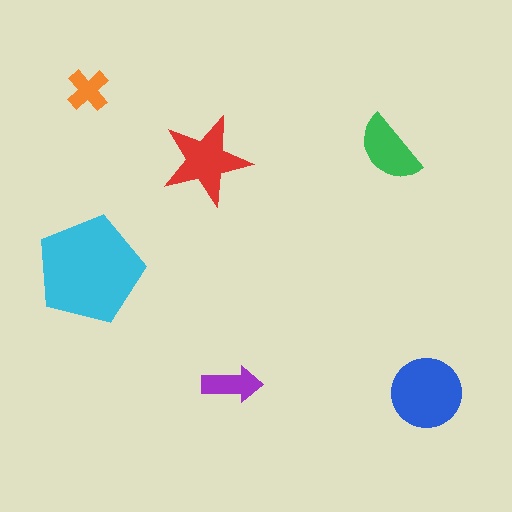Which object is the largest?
The cyan pentagon.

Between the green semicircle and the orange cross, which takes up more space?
The green semicircle.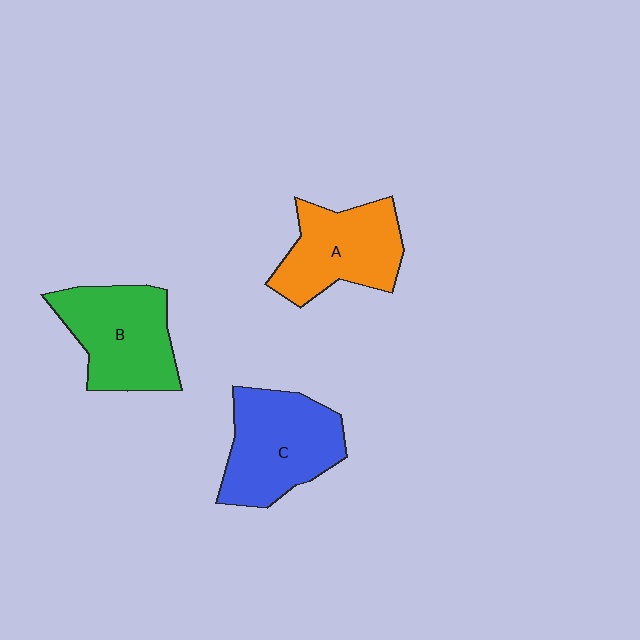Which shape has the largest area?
Shape C (blue).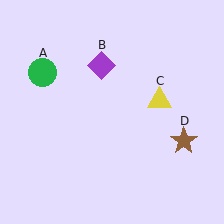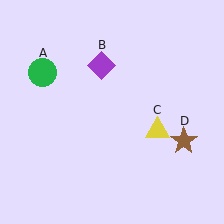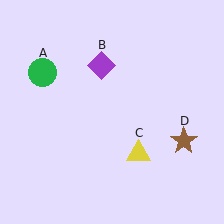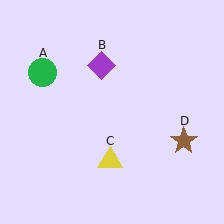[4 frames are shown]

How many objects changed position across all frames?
1 object changed position: yellow triangle (object C).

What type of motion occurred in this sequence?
The yellow triangle (object C) rotated clockwise around the center of the scene.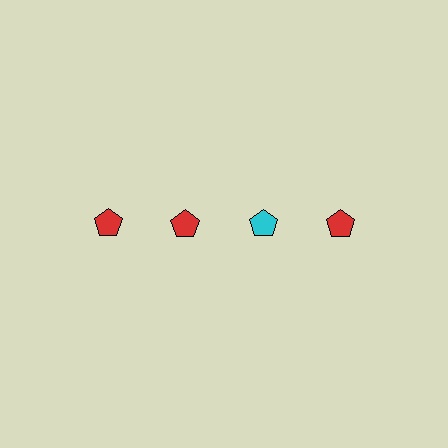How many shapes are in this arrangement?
There are 4 shapes arranged in a grid pattern.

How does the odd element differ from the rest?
It has a different color: cyan instead of red.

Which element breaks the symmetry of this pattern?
The cyan pentagon in the top row, center column breaks the symmetry. All other shapes are red pentagons.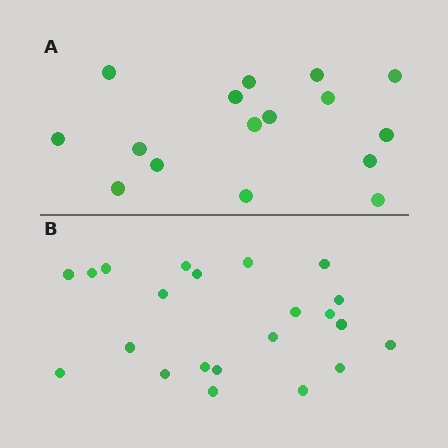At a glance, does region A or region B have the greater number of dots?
Region B (the bottom region) has more dots.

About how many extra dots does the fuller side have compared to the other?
Region B has about 6 more dots than region A.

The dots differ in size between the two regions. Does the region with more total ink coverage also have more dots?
No. Region A has more total ink coverage because its dots are larger, but region B actually contains more individual dots. Total area can be misleading — the number of items is what matters here.